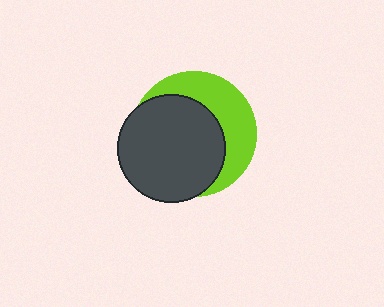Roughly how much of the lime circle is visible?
A small part of it is visible (roughly 39%).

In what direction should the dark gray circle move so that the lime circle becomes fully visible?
The dark gray circle should move toward the lower-left. That is the shortest direction to clear the overlap and leave the lime circle fully visible.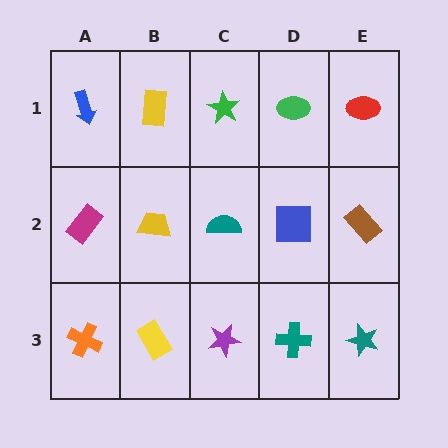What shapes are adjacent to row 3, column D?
A blue square (row 2, column D), a purple star (row 3, column C), a teal star (row 3, column E).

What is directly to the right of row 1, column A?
A yellow rectangle.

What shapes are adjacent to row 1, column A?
A magenta rectangle (row 2, column A), a yellow rectangle (row 1, column B).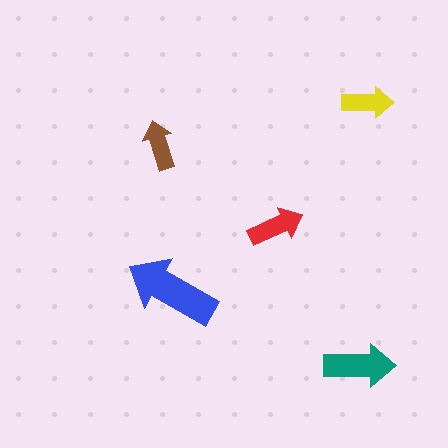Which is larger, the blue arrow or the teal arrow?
The blue one.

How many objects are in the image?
There are 5 objects in the image.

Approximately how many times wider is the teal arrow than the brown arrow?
About 1.5 times wider.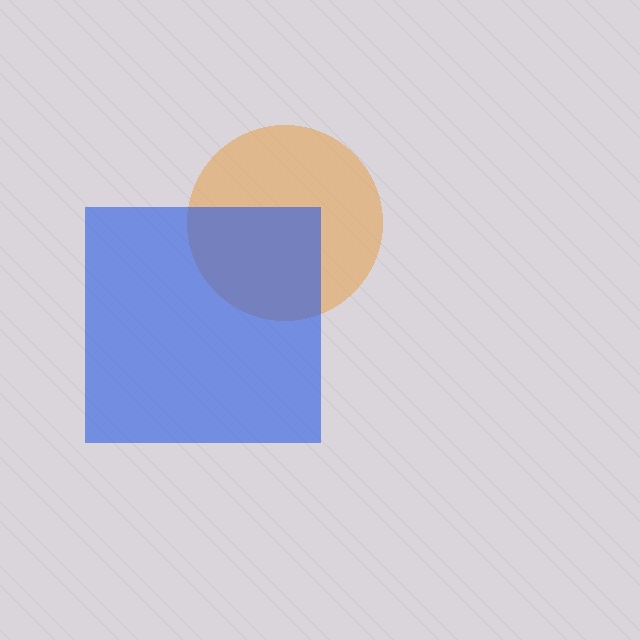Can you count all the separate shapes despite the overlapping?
Yes, there are 2 separate shapes.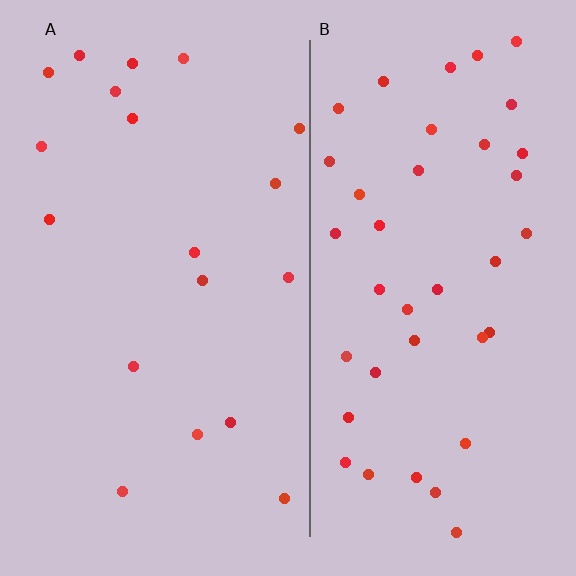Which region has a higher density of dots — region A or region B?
B (the right).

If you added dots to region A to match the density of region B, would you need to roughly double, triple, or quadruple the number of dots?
Approximately double.